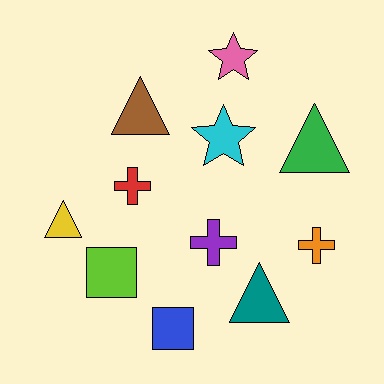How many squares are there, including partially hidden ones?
There are 2 squares.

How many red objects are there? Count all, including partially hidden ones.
There is 1 red object.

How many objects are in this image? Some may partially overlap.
There are 11 objects.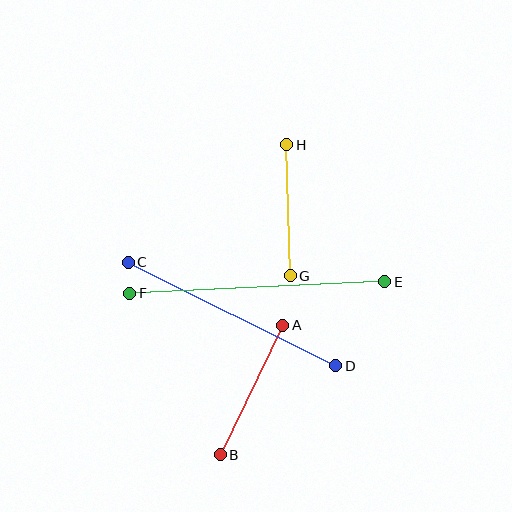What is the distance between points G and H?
The distance is approximately 131 pixels.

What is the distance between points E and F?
The distance is approximately 255 pixels.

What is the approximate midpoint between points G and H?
The midpoint is at approximately (289, 210) pixels.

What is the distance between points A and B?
The distance is approximately 144 pixels.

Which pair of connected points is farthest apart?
Points E and F are farthest apart.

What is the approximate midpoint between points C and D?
The midpoint is at approximately (232, 314) pixels.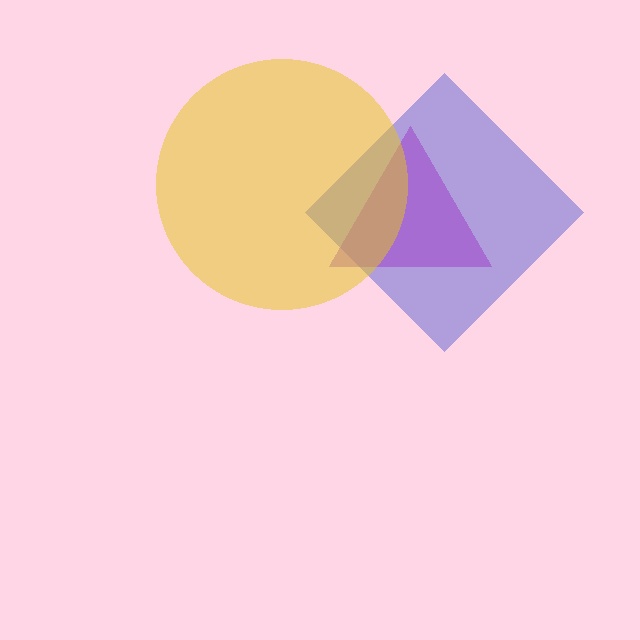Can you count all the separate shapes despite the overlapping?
Yes, there are 3 separate shapes.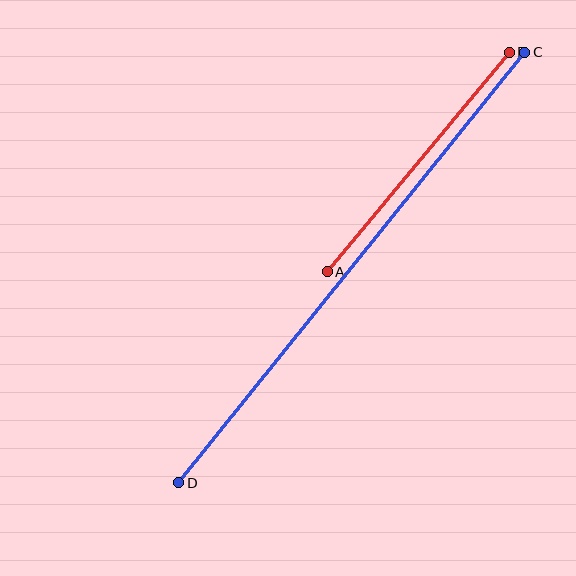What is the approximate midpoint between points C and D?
The midpoint is at approximately (352, 267) pixels.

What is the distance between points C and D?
The distance is approximately 552 pixels.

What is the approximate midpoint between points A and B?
The midpoint is at approximately (418, 162) pixels.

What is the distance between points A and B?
The distance is approximately 285 pixels.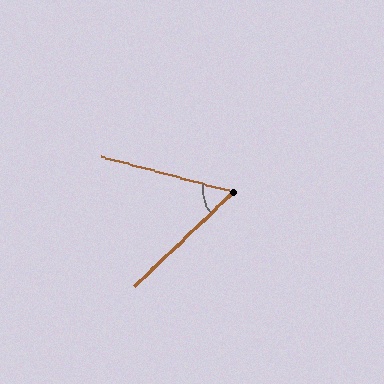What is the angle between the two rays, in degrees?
Approximately 59 degrees.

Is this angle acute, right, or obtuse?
It is acute.